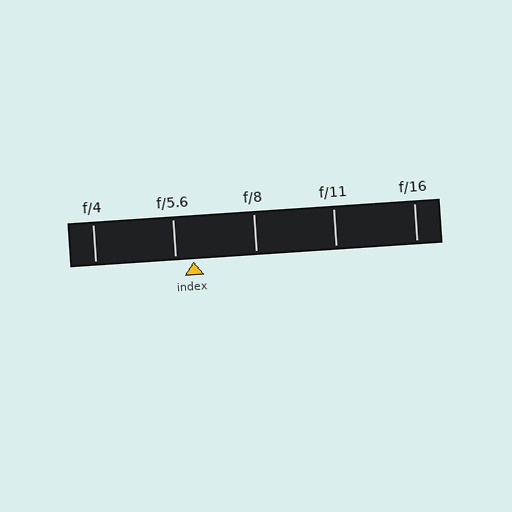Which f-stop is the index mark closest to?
The index mark is closest to f/5.6.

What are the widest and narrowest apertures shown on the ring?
The widest aperture shown is f/4 and the narrowest is f/16.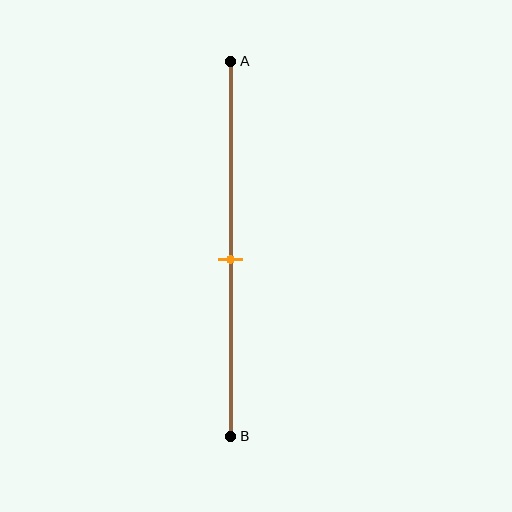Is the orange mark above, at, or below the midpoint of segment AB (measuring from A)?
The orange mark is approximately at the midpoint of segment AB.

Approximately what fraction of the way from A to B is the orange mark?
The orange mark is approximately 55% of the way from A to B.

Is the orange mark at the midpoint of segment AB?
Yes, the mark is approximately at the midpoint.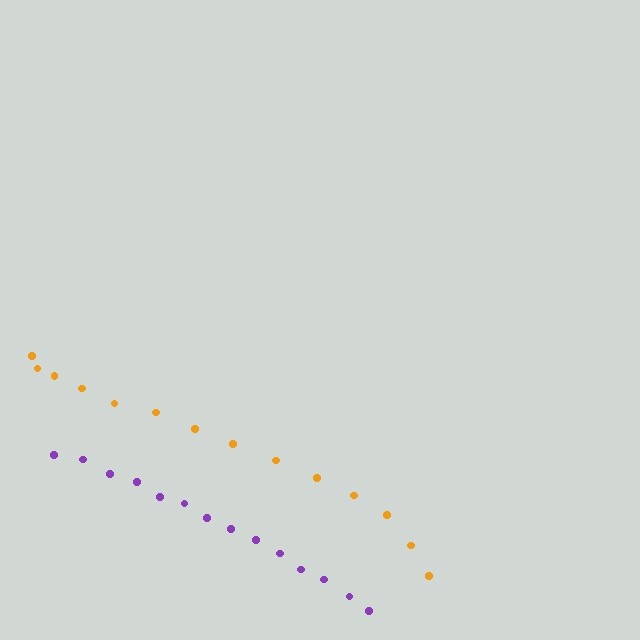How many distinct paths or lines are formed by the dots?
There are 2 distinct paths.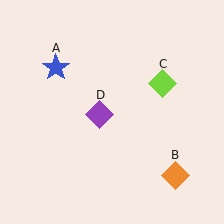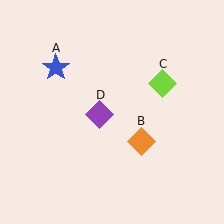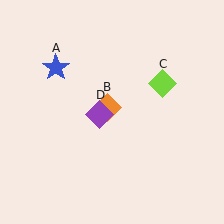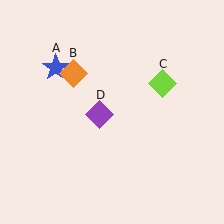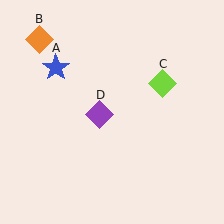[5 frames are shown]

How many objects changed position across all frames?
1 object changed position: orange diamond (object B).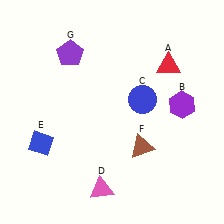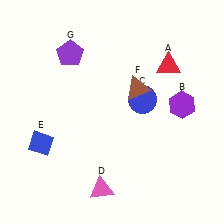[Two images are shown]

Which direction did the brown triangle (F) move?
The brown triangle (F) moved up.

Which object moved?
The brown triangle (F) moved up.